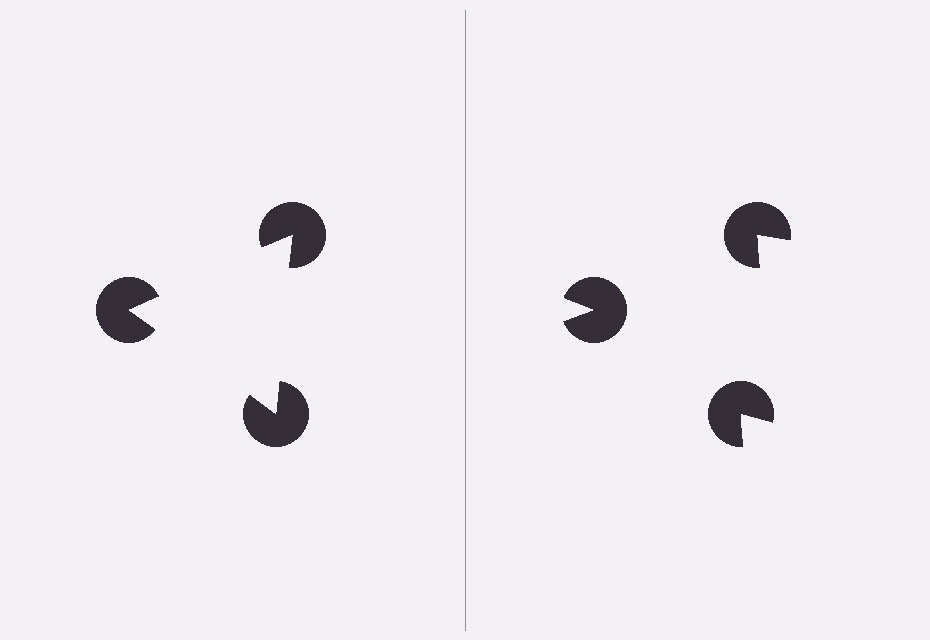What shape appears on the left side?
An illusory triangle.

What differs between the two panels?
The pac-man discs are positioned identically on both sides; only the wedge orientations differ. On the left they align to a triangle; on the right they are misaligned.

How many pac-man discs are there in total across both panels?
6 — 3 on each side.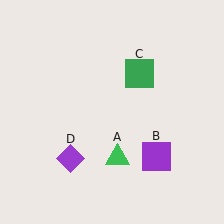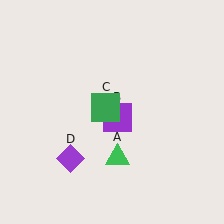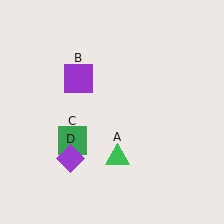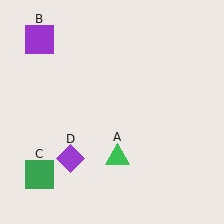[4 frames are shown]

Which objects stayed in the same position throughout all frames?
Green triangle (object A) and purple diamond (object D) remained stationary.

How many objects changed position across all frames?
2 objects changed position: purple square (object B), green square (object C).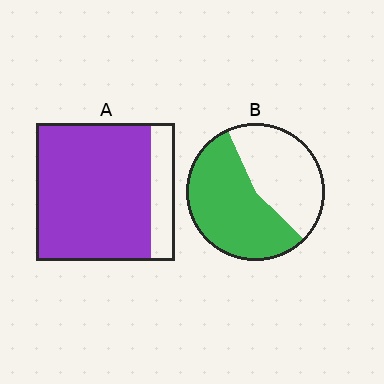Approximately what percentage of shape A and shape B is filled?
A is approximately 85% and B is approximately 55%.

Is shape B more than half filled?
Yes.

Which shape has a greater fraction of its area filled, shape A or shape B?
Shape A.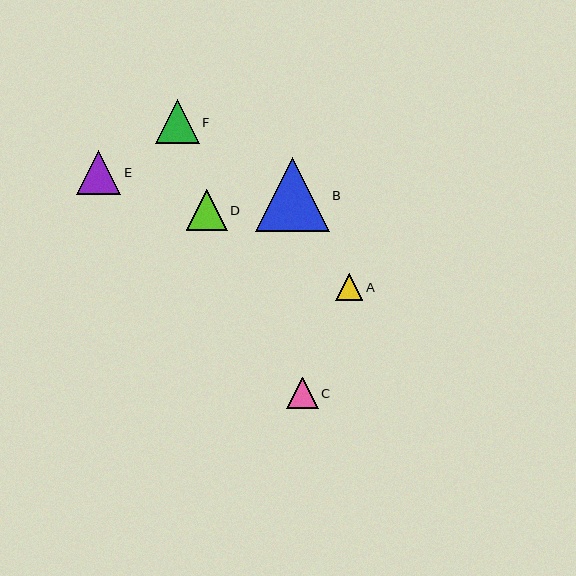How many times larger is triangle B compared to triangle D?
Triangle B is approximately 1.8 times the size of triangle D.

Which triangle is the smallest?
Triangle A is the smallest with a size of approximately 27 pixels.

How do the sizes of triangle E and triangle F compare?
Triangle E and triangle F are approximately the same size.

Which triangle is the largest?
Triangle B is the largest with a size of approximately 74 pixels.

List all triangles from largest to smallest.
From largest to smallest: B, E, F, D, C, A.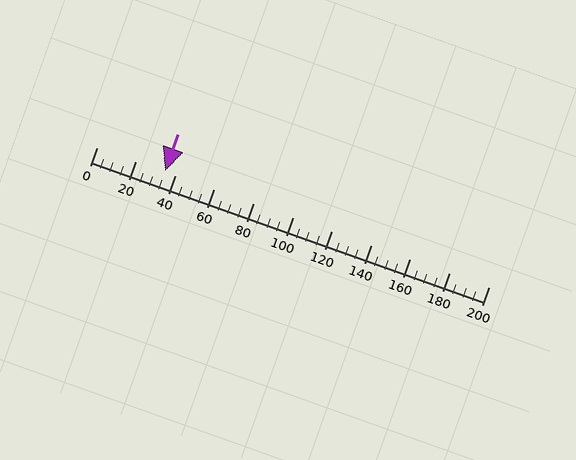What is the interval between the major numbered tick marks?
The major tick marks are spaced 20 units apart.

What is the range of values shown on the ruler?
The ruler shows values from 0 to 200.